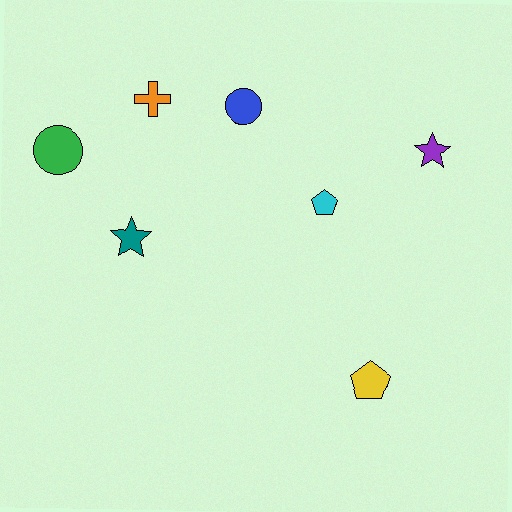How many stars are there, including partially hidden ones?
There are 2 stars.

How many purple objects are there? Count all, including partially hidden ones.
There is 1 purple object.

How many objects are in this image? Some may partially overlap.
There are 7 objects.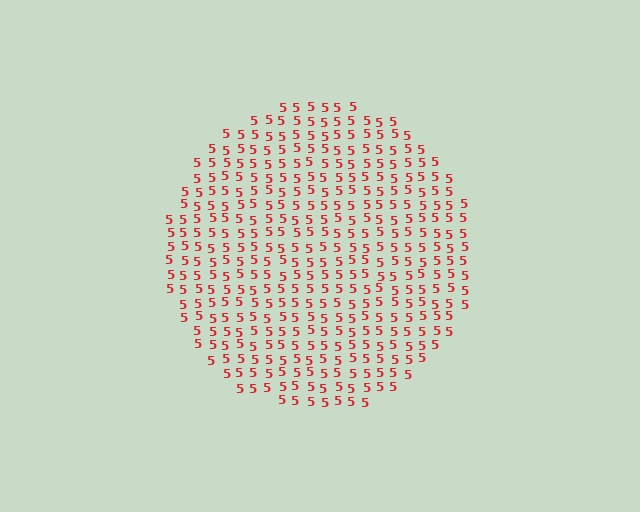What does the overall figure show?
The overall figure shows a circle.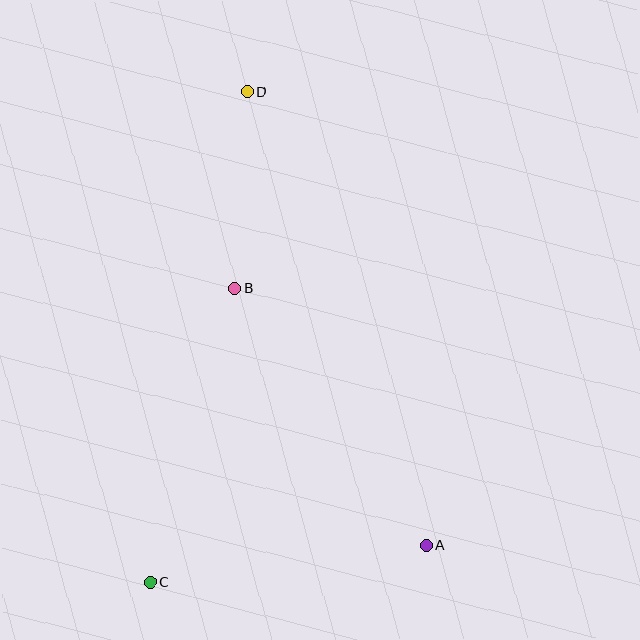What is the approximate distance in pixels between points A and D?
The distance between A and D is approximately 488 pixels.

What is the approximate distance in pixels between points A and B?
The distance between A and B is approximately 321 pixels.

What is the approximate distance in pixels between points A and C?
The distance between A and C is approximately 278 pixels.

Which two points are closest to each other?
Points B and D are closest to each other.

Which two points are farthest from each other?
Points C and D are farthest from each other.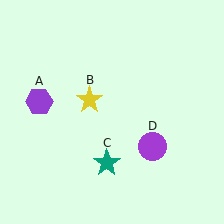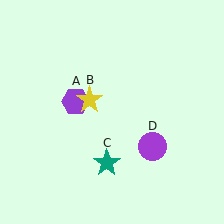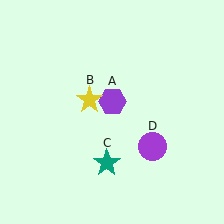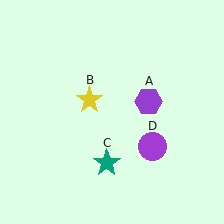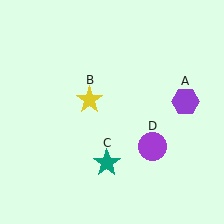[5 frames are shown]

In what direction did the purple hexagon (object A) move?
The purple hexagon (object A) moved right.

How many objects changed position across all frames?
1 object changed position: purple hexagon (object A).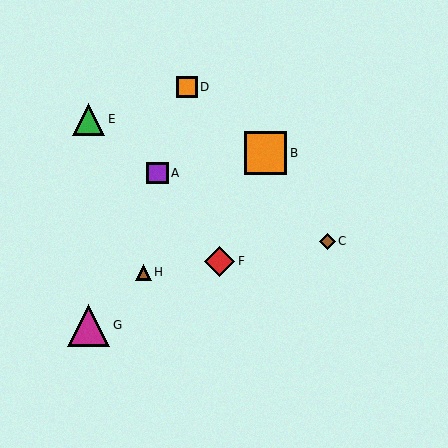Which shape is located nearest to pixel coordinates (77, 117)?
The green triangle (labeled E) at (89, 119) is nearest to that location.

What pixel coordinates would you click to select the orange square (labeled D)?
Click at (187, 87) to select the orange square D.